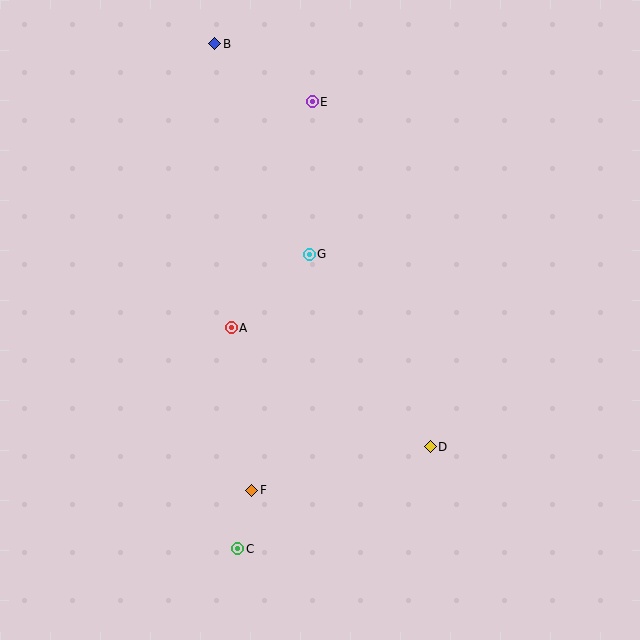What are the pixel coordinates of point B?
Point B is at (215, 44).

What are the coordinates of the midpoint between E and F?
The midpoint between E and F is at (282, 296).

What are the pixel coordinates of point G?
Point G is at (309, 254).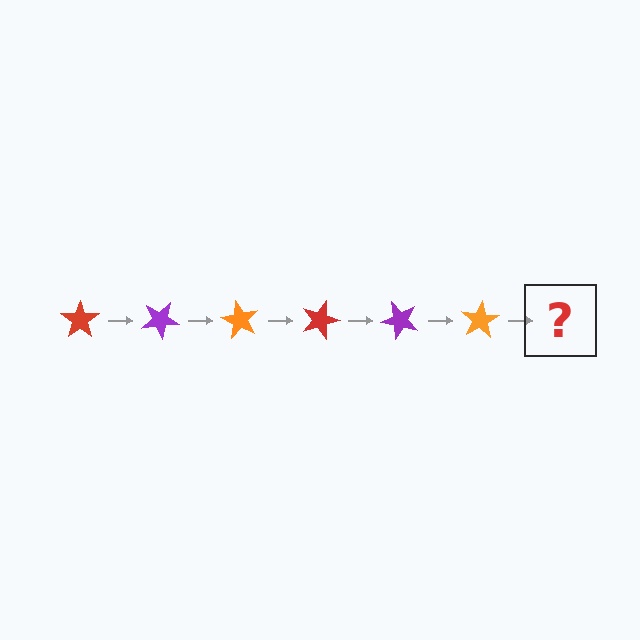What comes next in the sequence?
The next element should be a red star, rotated 180 degrees from the start.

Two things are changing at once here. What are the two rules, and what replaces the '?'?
The two rules are that it rotates 30 degrees each step and the color cycles through red, purple, and orange. The '?' should be a red star, rotated 180 degrees from the start.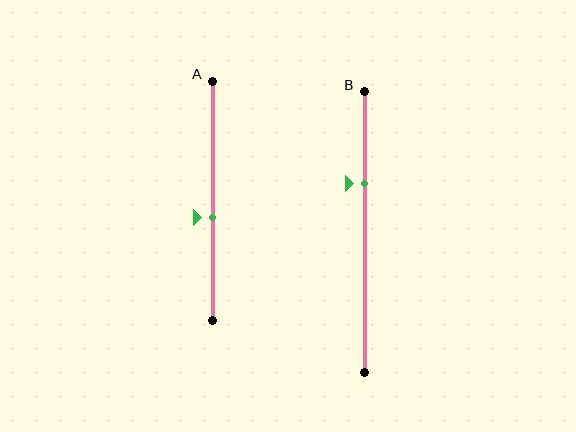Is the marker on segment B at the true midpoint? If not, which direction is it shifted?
No, the marker on segment B is shifted upward by about 17% of the segment length.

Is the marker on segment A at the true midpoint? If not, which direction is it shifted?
No, the marker on segment A is shifted downward by about 7% of the segment length.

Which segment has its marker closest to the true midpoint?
Segment A has its marker closest to the true midpoint.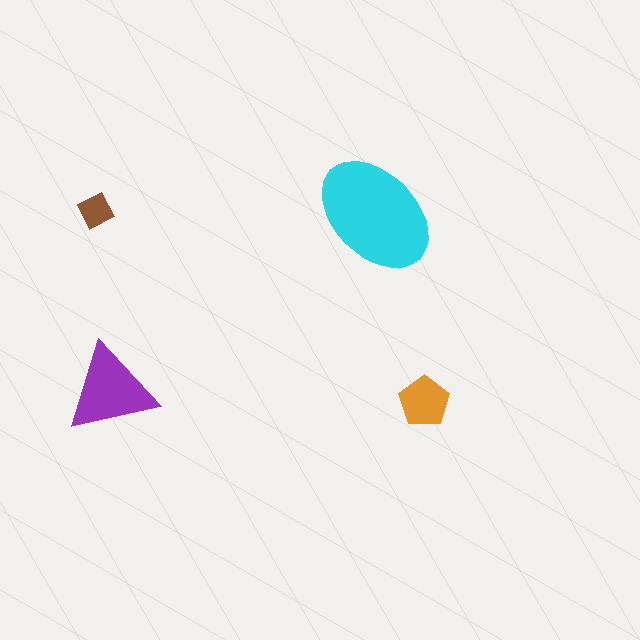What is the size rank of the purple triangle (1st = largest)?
2nd.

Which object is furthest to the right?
The orange pentagon is rightmost.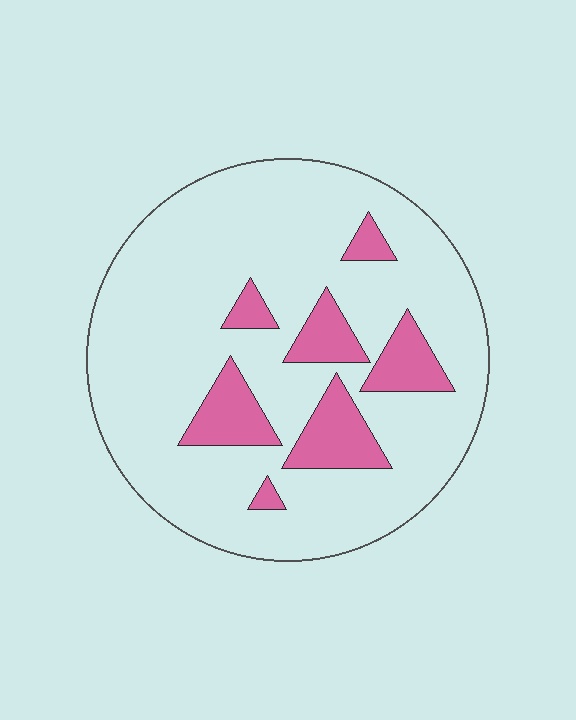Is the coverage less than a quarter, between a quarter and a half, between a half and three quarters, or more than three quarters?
Less than a quarter.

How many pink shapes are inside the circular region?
7.